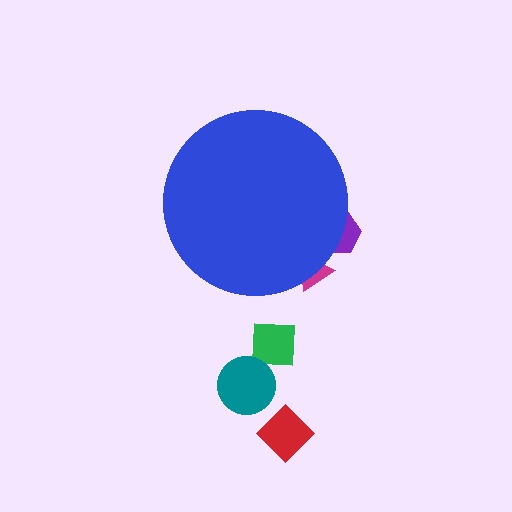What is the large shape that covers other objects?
A blue circle.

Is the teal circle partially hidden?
No, the teal circle is fully visible.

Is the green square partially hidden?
No, the green square is fully visible.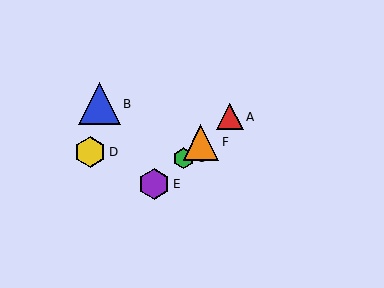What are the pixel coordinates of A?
Object A is at (230, 117).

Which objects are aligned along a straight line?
Objects A, C, E, F are aligned along a straight line.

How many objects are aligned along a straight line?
4 objects (A, C, E, F) are aligned along a straight line.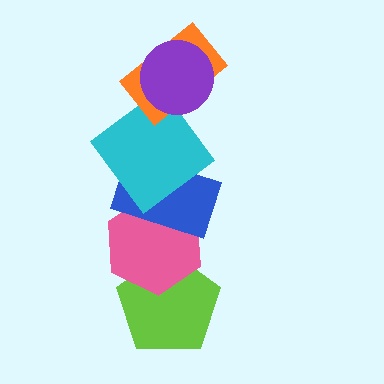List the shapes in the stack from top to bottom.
From top to bottom: the purple circle, the orange rectangle, the cyan diamond, the blue rectangle, the pink hexagon, the lime pentagon.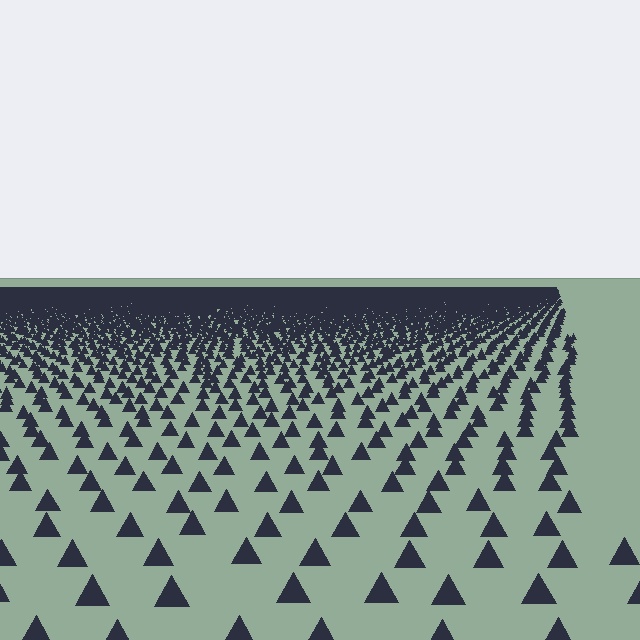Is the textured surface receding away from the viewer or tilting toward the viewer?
The surface is receding away from the viewer. Texture elements get smaller and denser toward the top.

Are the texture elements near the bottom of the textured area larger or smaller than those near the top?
Larger. Near the bottom, elements are closer to the viewer and appear at a bigger on-screen size.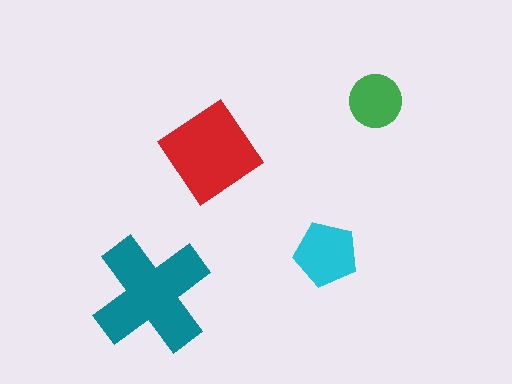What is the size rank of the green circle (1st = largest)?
4th.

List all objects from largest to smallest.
The teal cross, the red diamond, the cyan pentagon, the green circle.